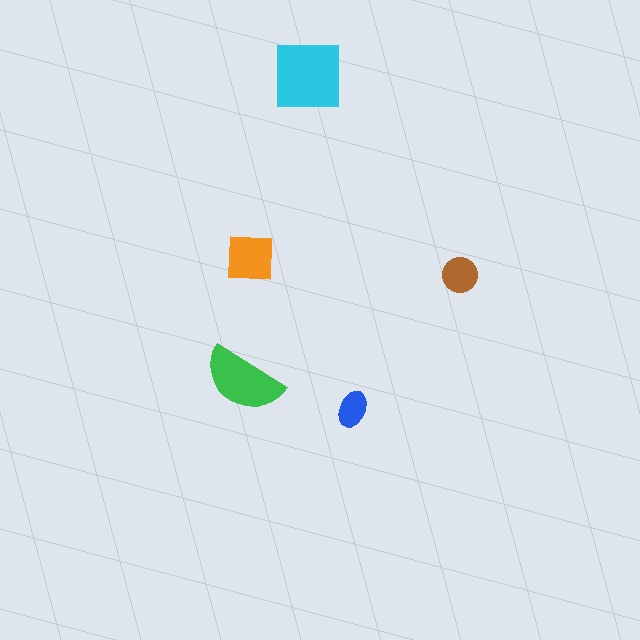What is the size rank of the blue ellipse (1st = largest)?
5th.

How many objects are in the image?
There are 5 objects in the image.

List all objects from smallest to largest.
The blue ellipse, the brown circle, the orange square, the green semicircle, the cyan square.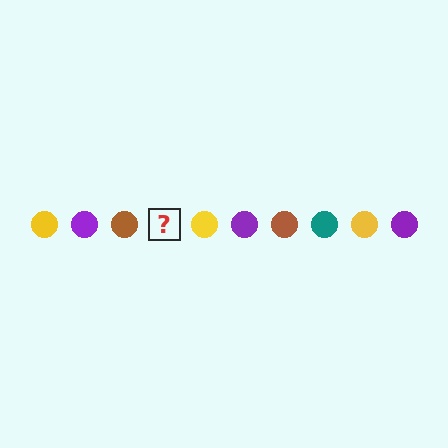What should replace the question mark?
The question mark should be replaced with a teal circle.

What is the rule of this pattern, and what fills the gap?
The rule is that the pattern cycles through yellow, purple, brown, teal circles. The gap should be filled with a teal circle.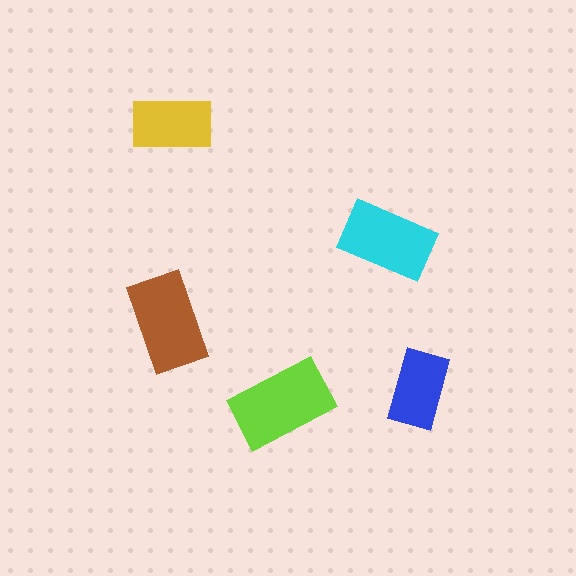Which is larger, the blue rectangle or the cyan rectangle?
The cyan one.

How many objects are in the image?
There are 5 objects in the image.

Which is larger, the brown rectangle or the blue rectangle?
The brown one.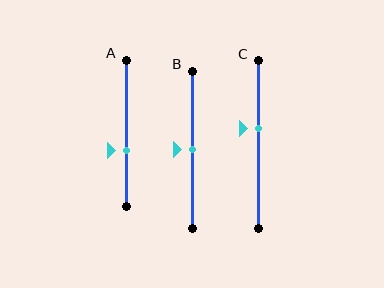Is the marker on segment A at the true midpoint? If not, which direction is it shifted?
No, the marker on segment A is shifted downward by about 12% of the segment length.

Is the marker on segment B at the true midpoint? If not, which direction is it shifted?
Yes, the marker on segment B is at the true midpoint.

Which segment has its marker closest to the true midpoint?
Segment B has its marker closest to the true midpoint.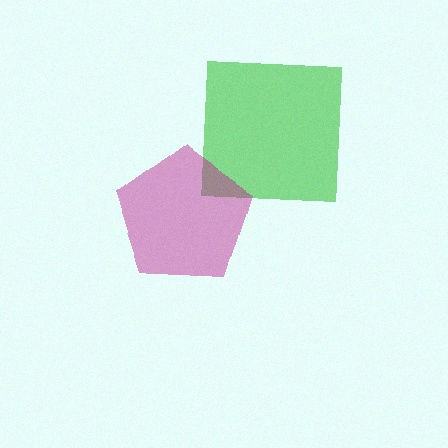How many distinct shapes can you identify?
There are 2 distinct shapes: a green square, a magenta pentagon.